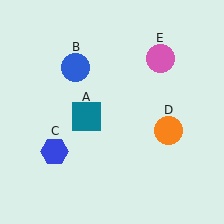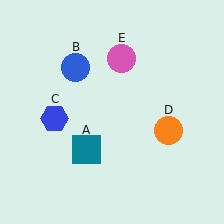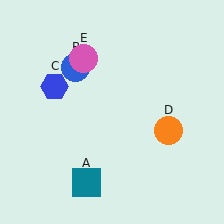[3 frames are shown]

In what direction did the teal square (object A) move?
The teal square (object A) moved down.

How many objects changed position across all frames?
3 objects changed position: teal square (object A), blue hexagon (object C), pink circle (object E).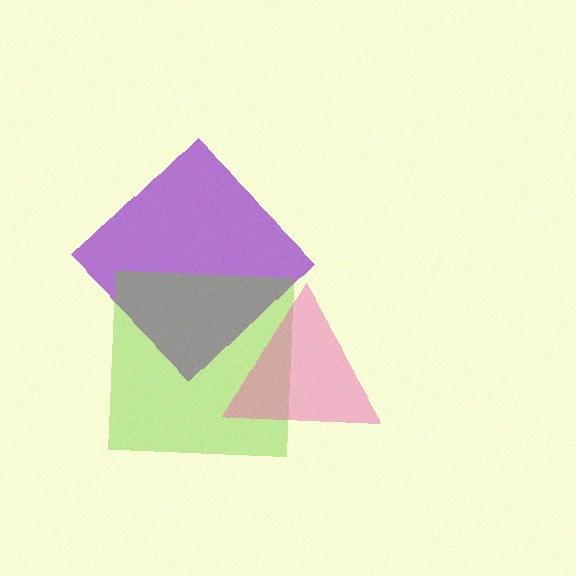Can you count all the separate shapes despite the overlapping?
Yes, there are 3 separate shapes.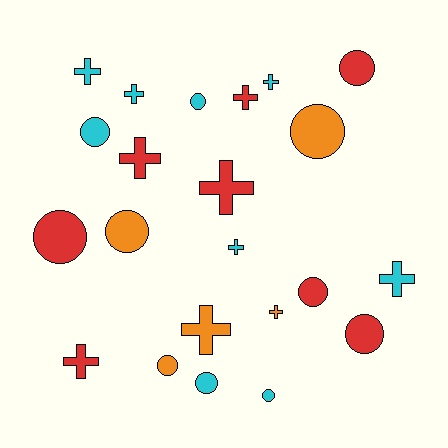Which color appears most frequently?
Cyan, with 9 objects.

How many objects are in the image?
There are 22 objects.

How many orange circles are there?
There are 3 orange circles.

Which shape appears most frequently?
Circle, with 11 objects.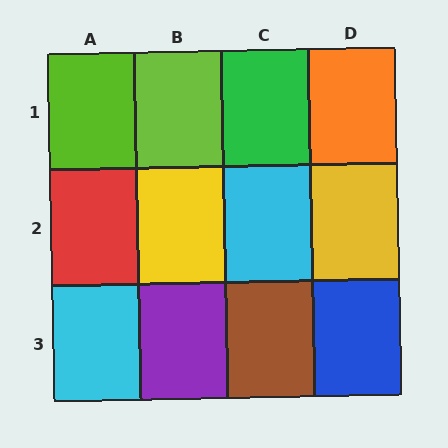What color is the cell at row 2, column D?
Yellow.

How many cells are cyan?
2 cells are cyan.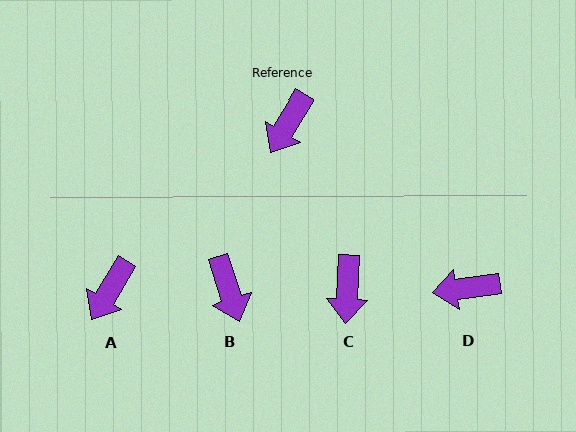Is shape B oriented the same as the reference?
No, it is off by about 49 degrees.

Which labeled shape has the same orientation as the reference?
A.